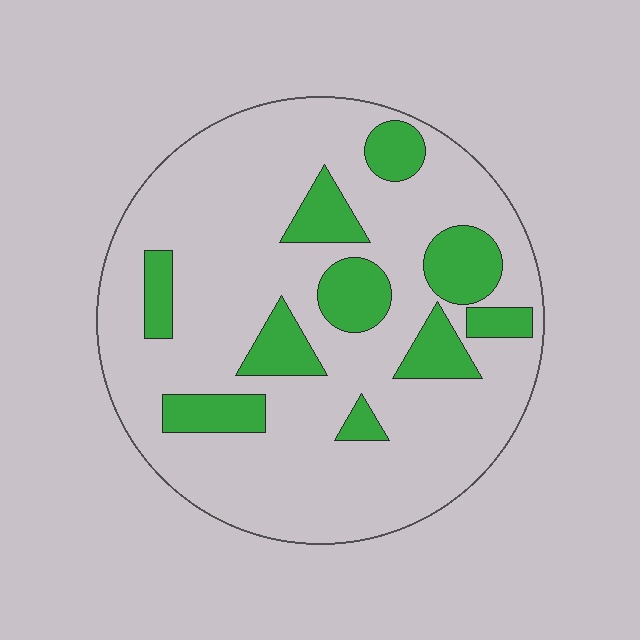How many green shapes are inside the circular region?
10.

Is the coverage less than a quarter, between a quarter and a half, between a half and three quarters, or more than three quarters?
Less than a quarter.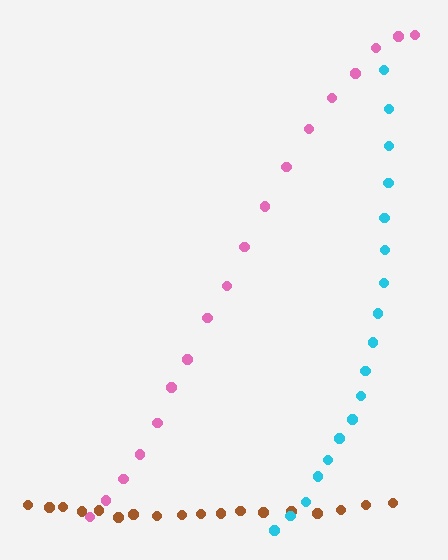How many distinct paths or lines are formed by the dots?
There are 3 distinct paths.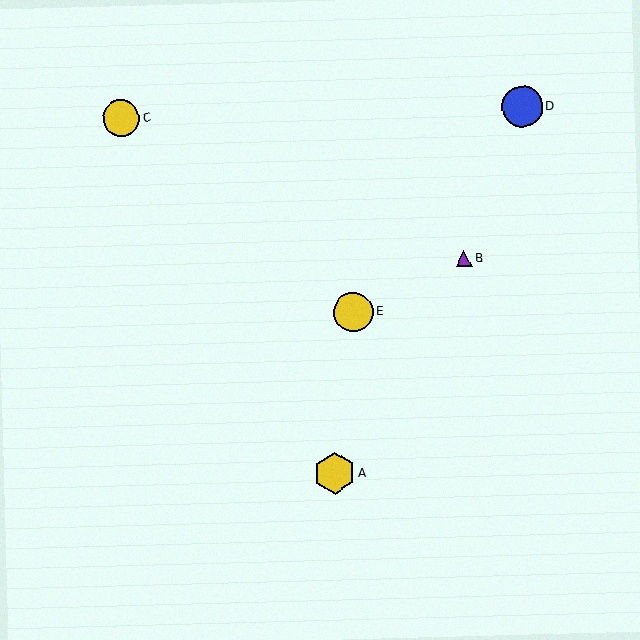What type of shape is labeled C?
Shape C is a yellow circle.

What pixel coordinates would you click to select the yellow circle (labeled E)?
Click at (353, 312) to select the yellow circle E.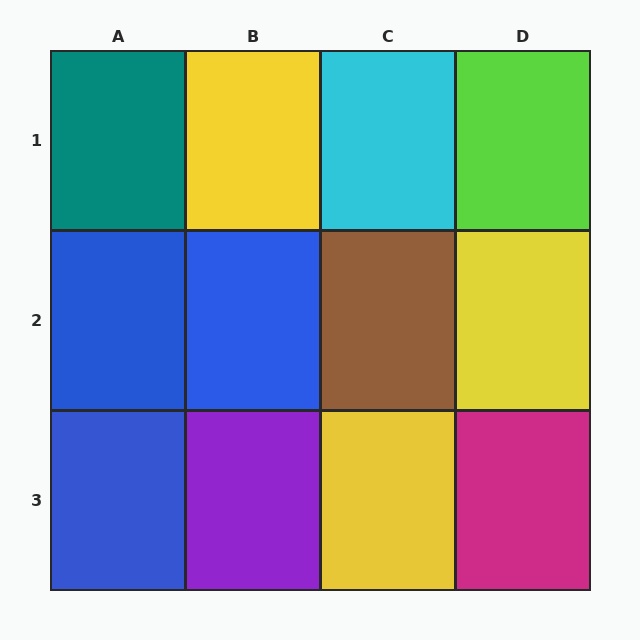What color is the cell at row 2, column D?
Yellow.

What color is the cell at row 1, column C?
Cyan.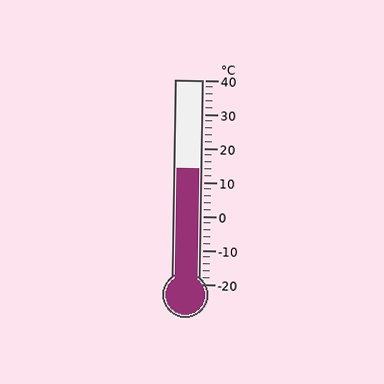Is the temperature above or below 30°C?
The temperature is below 30°C.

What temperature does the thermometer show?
The thermometer shows approximately 14°C.